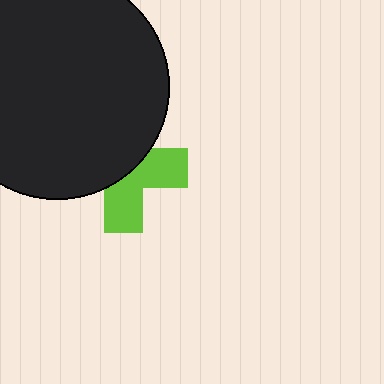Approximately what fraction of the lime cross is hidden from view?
Roughly 55% of the lime cross is hidden behind the black circle.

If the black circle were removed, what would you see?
You would see the complete lime cross.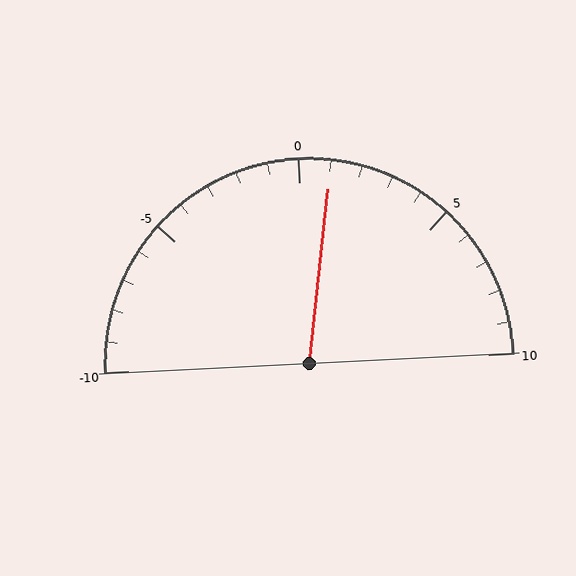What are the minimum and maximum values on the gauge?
The gauge ranges from -10 to 10.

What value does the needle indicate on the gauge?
The needle indicates approximately 1.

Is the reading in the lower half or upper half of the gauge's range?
The reading is in the upper half of the range (-10 to 10).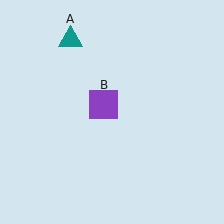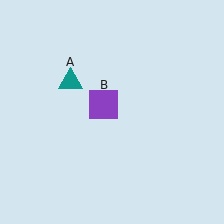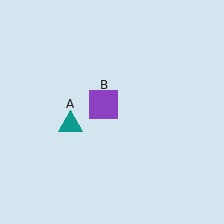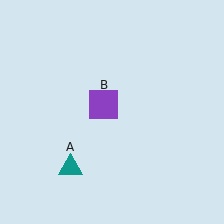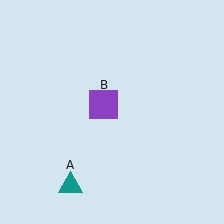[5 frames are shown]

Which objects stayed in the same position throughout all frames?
Purple square (object B) remained stationary.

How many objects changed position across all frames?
1 object changed position: teal triangle (object A).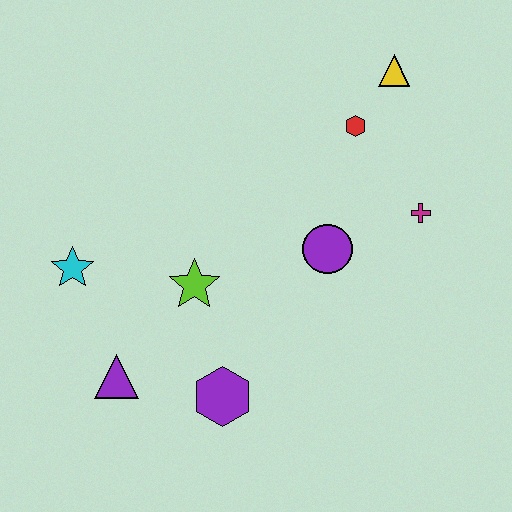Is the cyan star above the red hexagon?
No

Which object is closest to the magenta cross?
The purple circle is closest to the magenta cross.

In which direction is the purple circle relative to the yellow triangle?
The purple circle is below the yellow triangle.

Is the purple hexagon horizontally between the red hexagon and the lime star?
Yes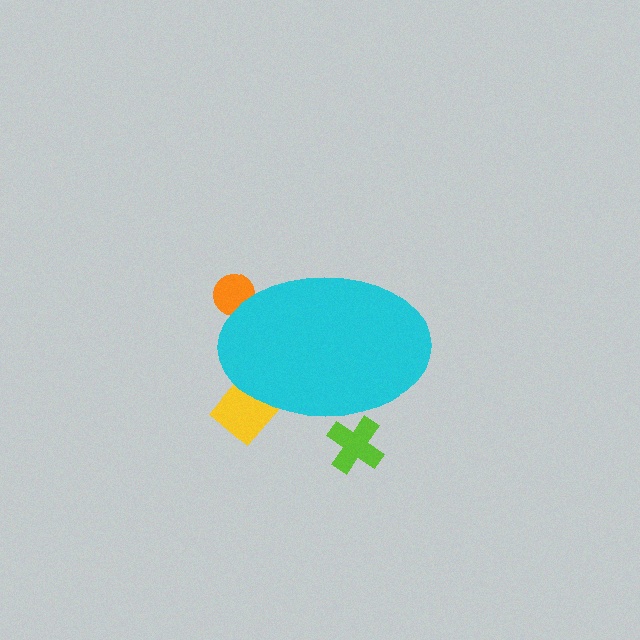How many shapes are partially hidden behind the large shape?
3 shapes are partially hidden.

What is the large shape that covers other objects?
A cyan ellipse.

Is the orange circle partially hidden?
Yes, the orange circle is partially hidden behind the cyan ellipse.